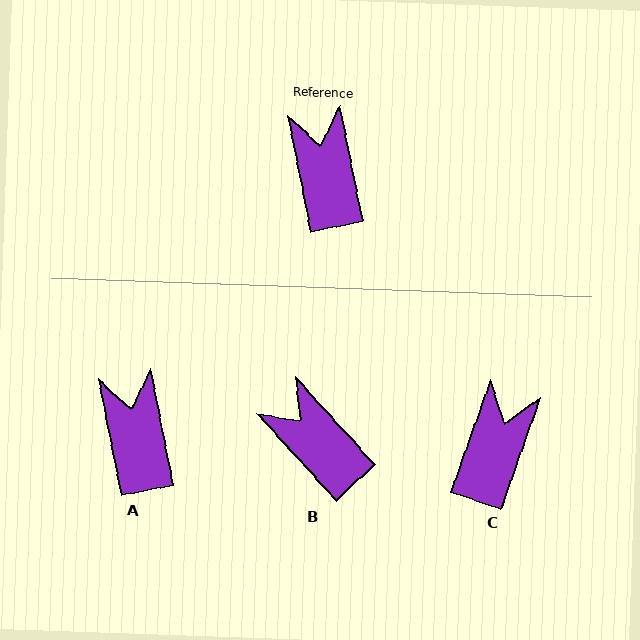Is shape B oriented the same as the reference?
No, it is off by about 31 degrees.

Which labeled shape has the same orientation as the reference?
A.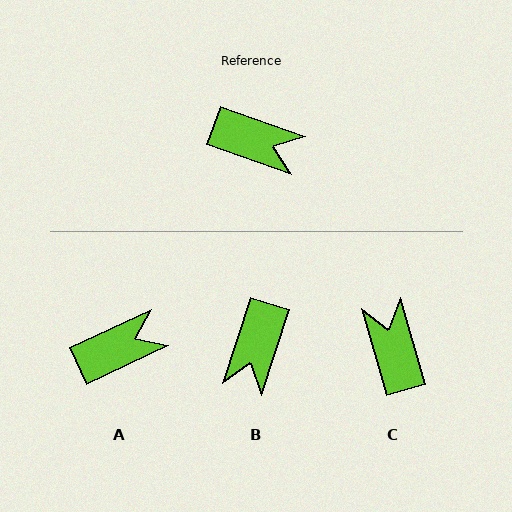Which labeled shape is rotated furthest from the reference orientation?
C, about 125 degrees away.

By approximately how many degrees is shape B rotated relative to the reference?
Approximately 89 degrees clockwise.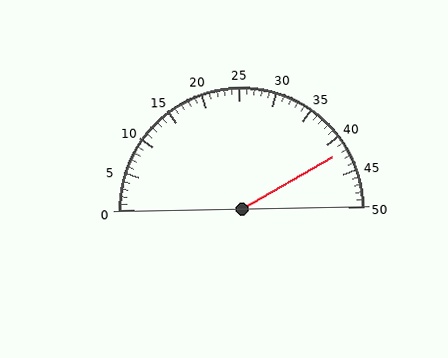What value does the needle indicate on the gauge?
The needle indicates approximately 42.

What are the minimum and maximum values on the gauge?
The gauge ranges from 0 to 50.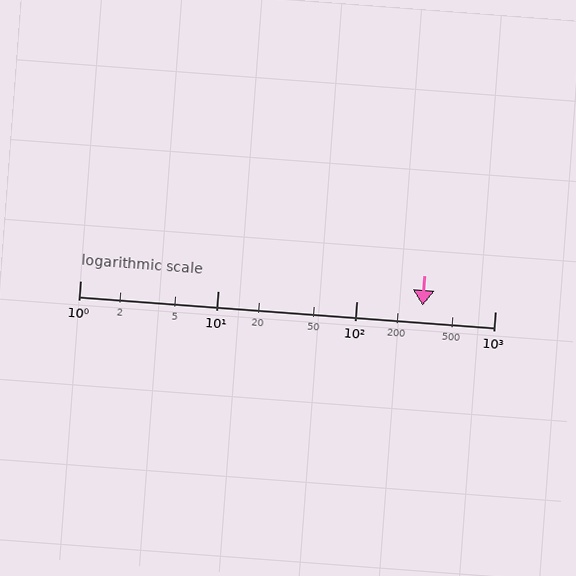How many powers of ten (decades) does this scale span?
The scale spans 3 decades, from 1 to 1000.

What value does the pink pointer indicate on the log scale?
The pointer indicates approximately 300.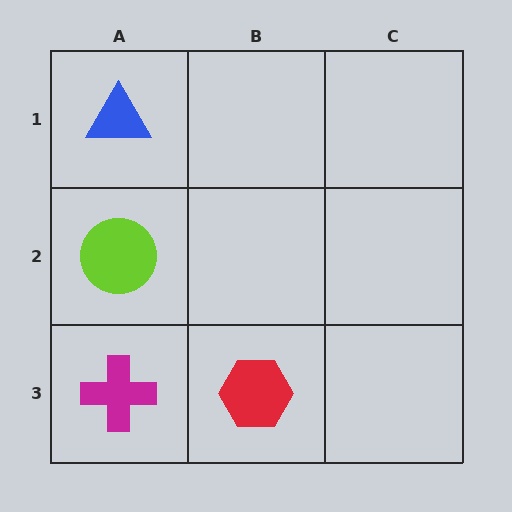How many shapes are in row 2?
1 shape.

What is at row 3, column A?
A magenta cross.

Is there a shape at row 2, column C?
No, that cell is empty.